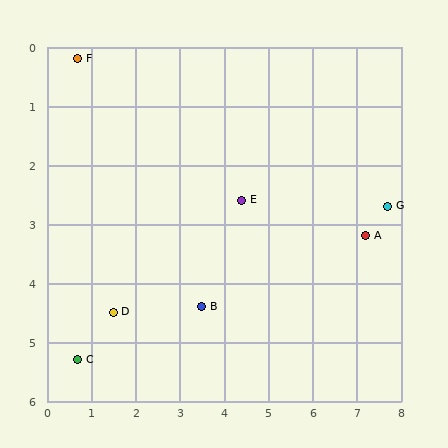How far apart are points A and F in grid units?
Points A and F are about 7.2 grid units apart.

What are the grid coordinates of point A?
Point A is at approximately (7.2, 3.2).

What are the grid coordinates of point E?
Point E is at approximately (4.4, 2.6).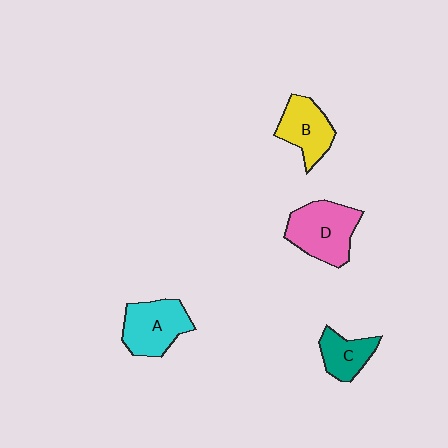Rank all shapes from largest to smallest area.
From largest to smallest: D (pink), A (cyan), B (yellow), C (teal).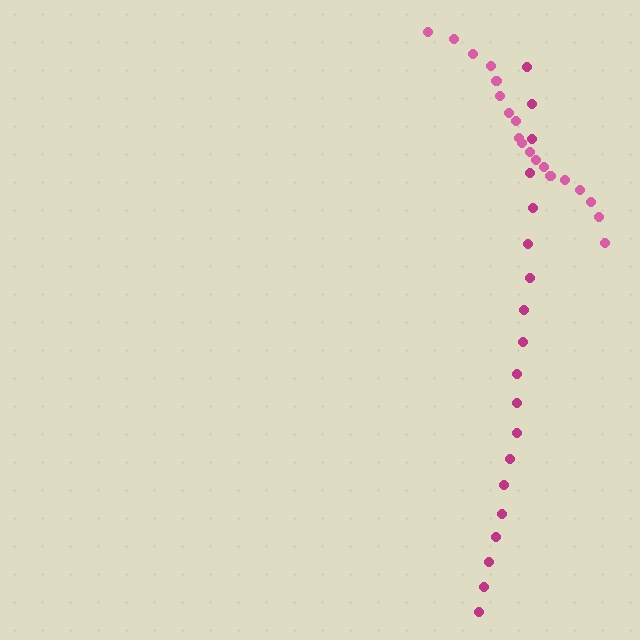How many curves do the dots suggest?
There are 2 distinct paths.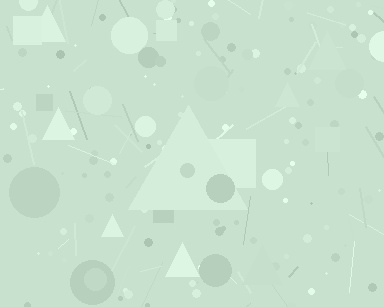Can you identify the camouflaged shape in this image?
The camouflaged shape is a triangle.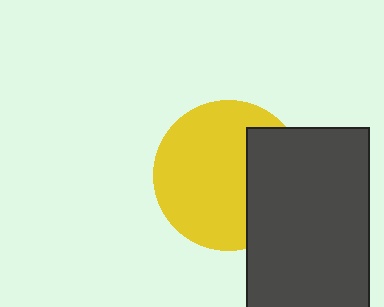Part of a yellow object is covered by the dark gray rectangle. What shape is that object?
It is a circle.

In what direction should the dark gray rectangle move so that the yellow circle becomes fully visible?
The dark gray rectangle should move right. That is the shortest direction to clear the overlap and leave the yellow circle fully visible.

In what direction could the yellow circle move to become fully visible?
The yellow circle could move left. That would shift it out from behind the dark gray rectangle entirely.